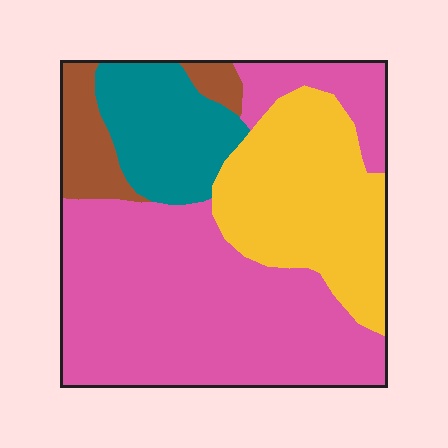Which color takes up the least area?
Brown, at roughly 10%.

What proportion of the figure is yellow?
Yellow covers around 25% of the figure.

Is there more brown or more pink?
Pink.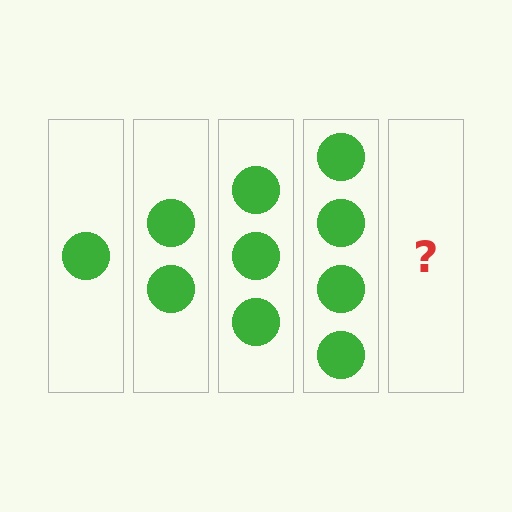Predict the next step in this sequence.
The next step is 5 circles.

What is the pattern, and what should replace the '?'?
The pattern is that each step adds one more circle. The '?' should be 5 circles.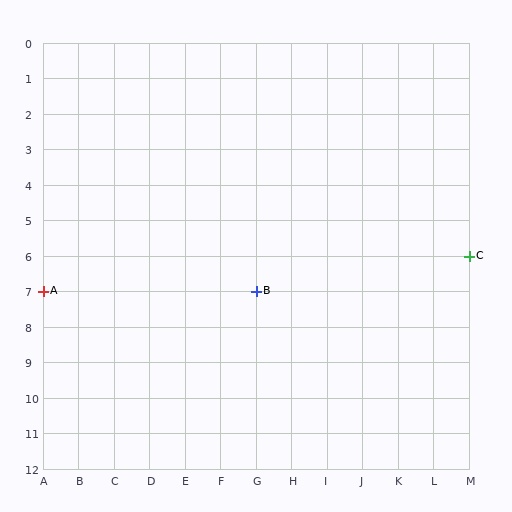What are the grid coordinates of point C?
Point C is at grid coordinates (M, 6).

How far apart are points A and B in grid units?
Points A and B are 6 columns apart.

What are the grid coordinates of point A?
Point A is at grid coordinates (A, 7).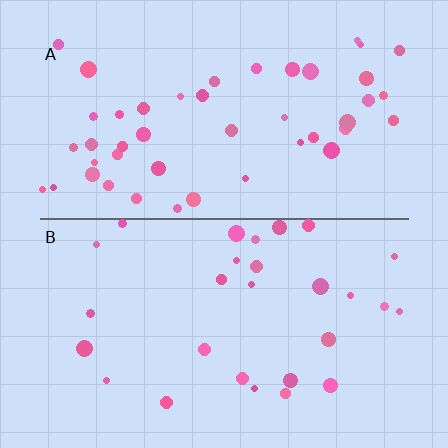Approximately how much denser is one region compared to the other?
Approximately 1.7× — region A over region B.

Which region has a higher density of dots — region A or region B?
A (the top).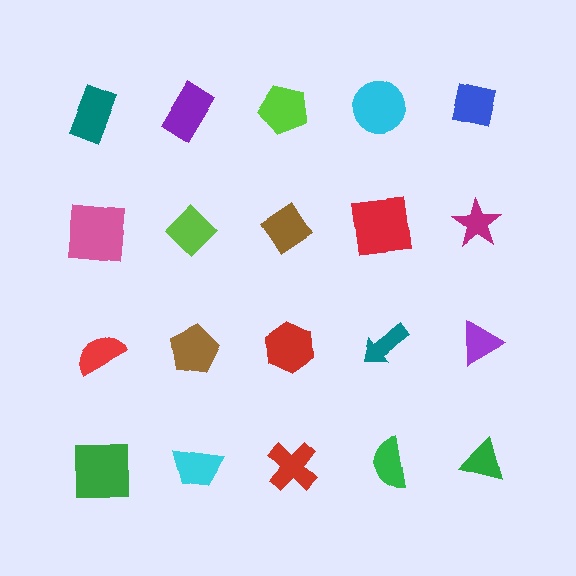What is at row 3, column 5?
A purple triangle.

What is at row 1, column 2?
A purple rectangle.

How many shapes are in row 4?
5 shapes.